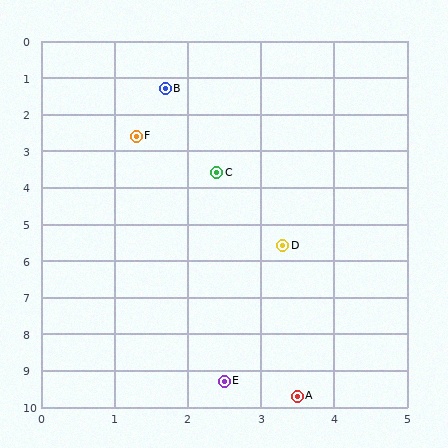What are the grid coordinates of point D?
Point D is at approximately (3.3, 5.6).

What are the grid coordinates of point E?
Point E is at approximately (2.5, 9.3).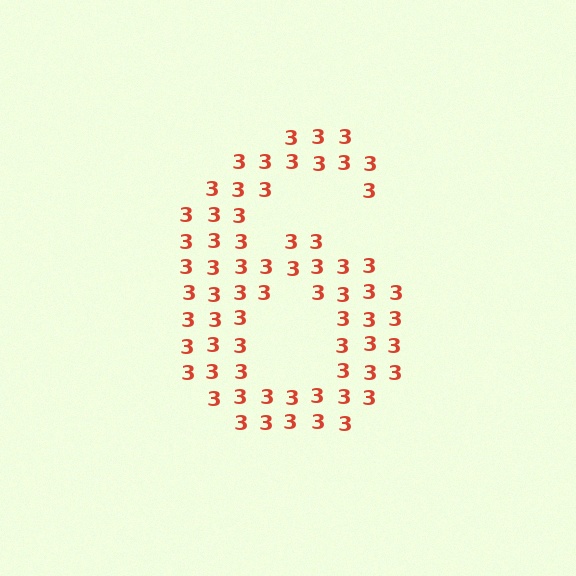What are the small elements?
The small elements are digit 3's.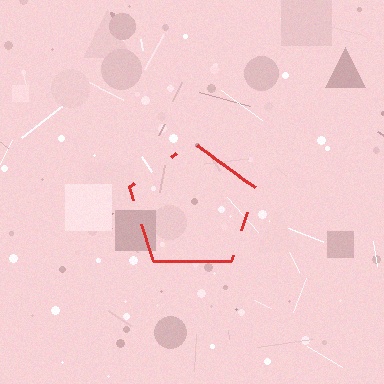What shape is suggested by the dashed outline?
The dashed outline suggests a pentagon.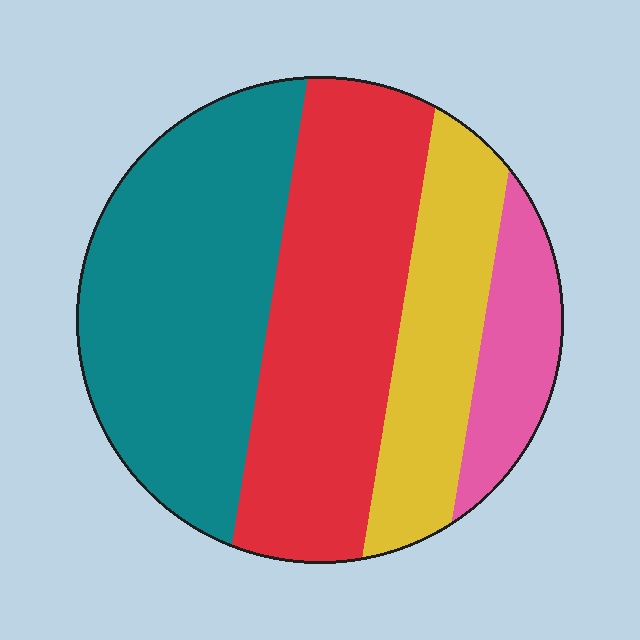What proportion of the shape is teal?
Teal takes up between a quarter and a half of the shape.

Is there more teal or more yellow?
Teal.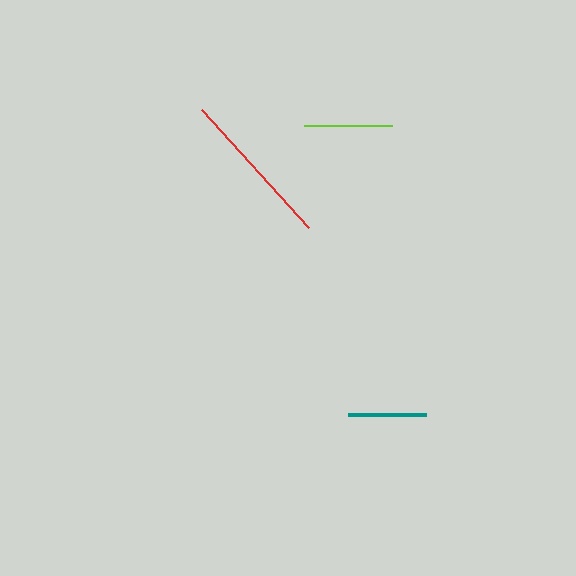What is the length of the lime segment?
The lime segment is approximately 88 pixels long.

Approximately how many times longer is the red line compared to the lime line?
The red line is approximately 1.8 times the length of the lime line.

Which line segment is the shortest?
The teal line is the shortest at approximately 78 pixels.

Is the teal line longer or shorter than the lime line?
The lime line is longer than the teal line.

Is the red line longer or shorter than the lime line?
The red line is longer than the lime line.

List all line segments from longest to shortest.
From longest to shortest: red, lime, teal.